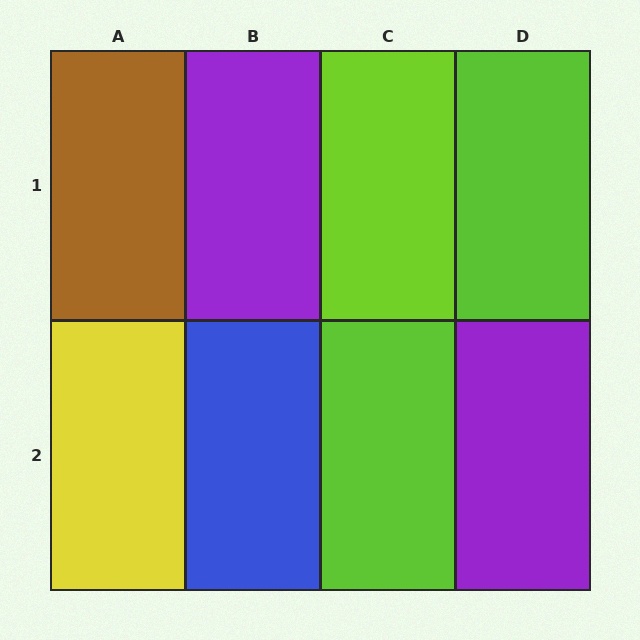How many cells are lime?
3 cells are lime.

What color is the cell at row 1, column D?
Lime.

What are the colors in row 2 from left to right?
Yellow, blue, lime, purple.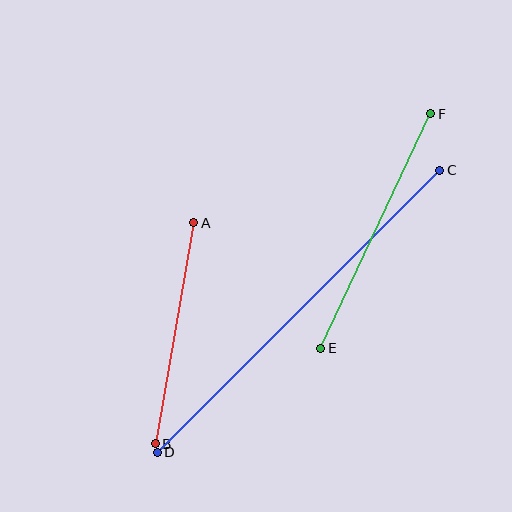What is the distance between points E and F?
The distance is approximately 259 pixels.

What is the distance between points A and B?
The distance is approximately 225 pixels.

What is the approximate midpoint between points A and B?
The midpoint is at approximately (174, 333) pixels.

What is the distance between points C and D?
The distance is approximately 399 pixels.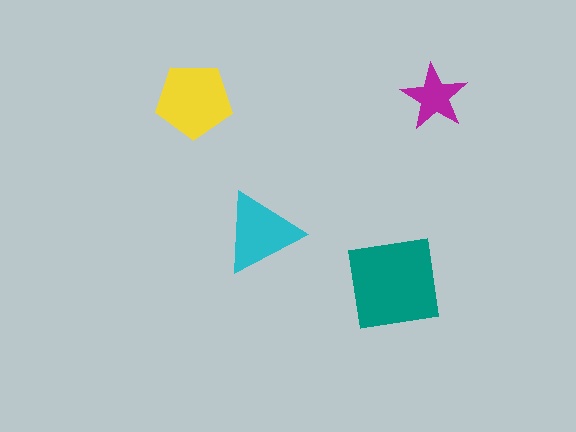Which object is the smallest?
The magenta star.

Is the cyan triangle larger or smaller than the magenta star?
Larger.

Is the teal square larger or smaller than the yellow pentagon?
Larger.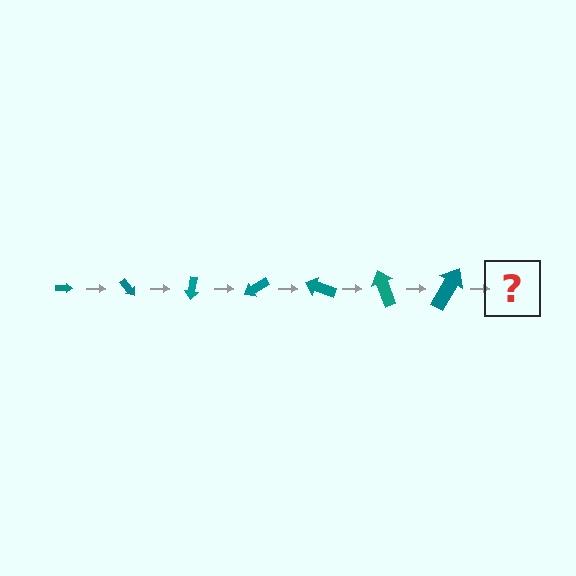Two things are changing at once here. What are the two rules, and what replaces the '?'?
The two rules are that the arrow grows larger each step and it rotates 50 degrees each step. The '?' should be an arrow, larger than the previous one and rotated 350 degrees from the start.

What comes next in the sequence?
The next element should be an arrow, larger than the previous one and rotated 350 degrees from the start.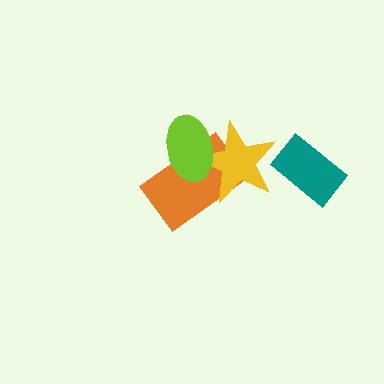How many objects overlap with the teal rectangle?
0 objects overlap with the teal rectangle.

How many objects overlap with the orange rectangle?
2 objects overlap with the orange rectangle.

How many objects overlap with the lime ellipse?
2 objects overlap with the lime ellipse.